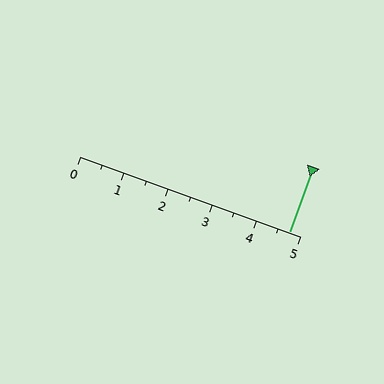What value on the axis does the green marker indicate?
The marker indicates approximately 4.8.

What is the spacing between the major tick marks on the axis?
The major ticks are spaced 1 apart.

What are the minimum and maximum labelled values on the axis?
The axis runs from 0 to 5.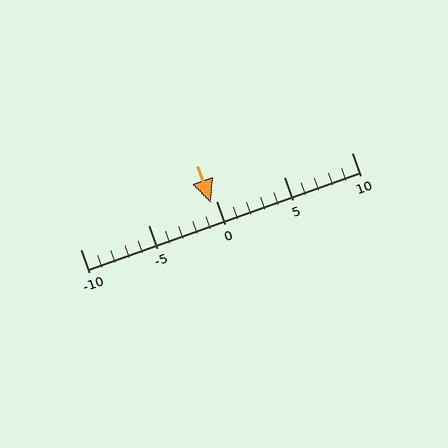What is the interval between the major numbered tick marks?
The major tick marks are spaced 5 units apart.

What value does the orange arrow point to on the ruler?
The orange arrow points to approximately 0.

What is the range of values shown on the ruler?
The ruler shows values from -10 to 10.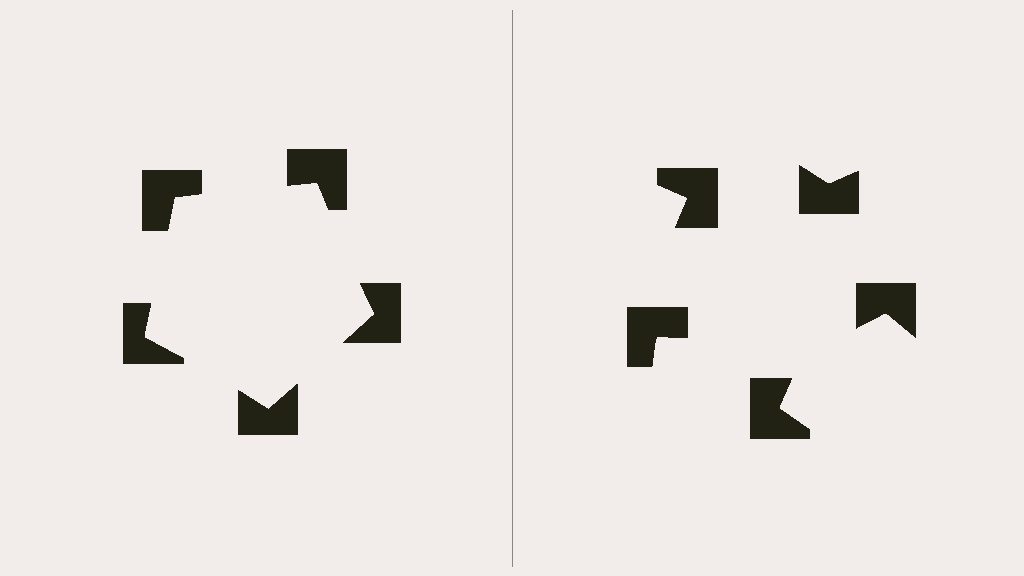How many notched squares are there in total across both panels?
10 — 5 on each side.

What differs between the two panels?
The notched squares are positioned identically on both sides; only the wedge orientations differ. On the left they align to a pentagon; on the right they are misaligned.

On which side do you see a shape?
An illusory pentagon appears on the left side. On the right side the wedge cuts are rotated, so no coherent shape forms.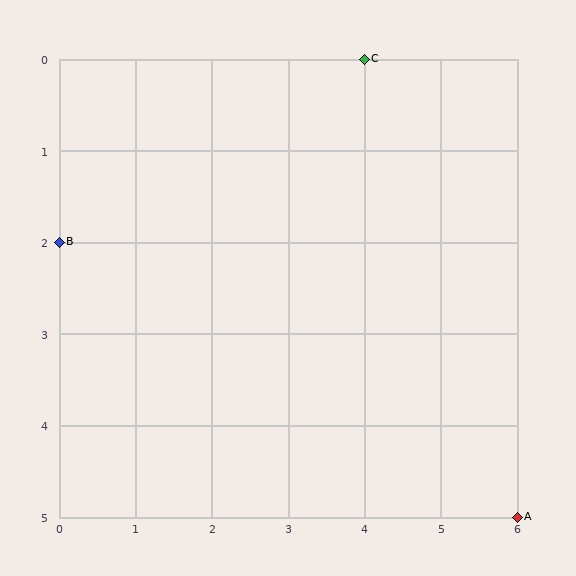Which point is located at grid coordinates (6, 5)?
Point A is at (6, 5).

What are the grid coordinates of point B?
Point B is at grid coordinates (0, 2).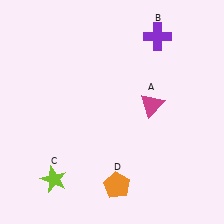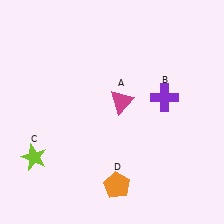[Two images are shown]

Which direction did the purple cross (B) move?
The purple cross (B) moved down.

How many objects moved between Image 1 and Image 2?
3 objects moved between the two images.